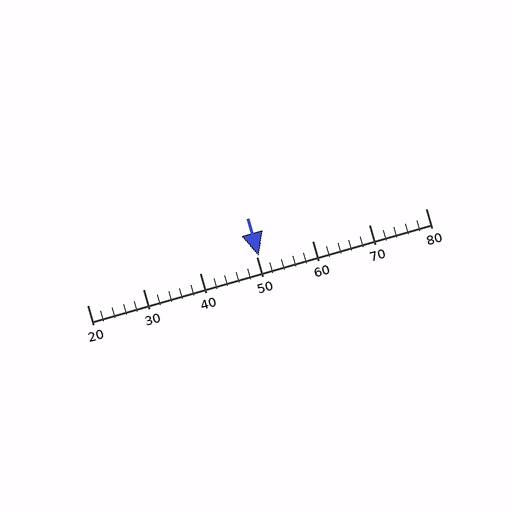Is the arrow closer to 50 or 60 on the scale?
The arrow is closer to 50.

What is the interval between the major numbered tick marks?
The major tick marks are spaced 10 units apart.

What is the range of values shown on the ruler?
The ruler shows values from 20 to 80.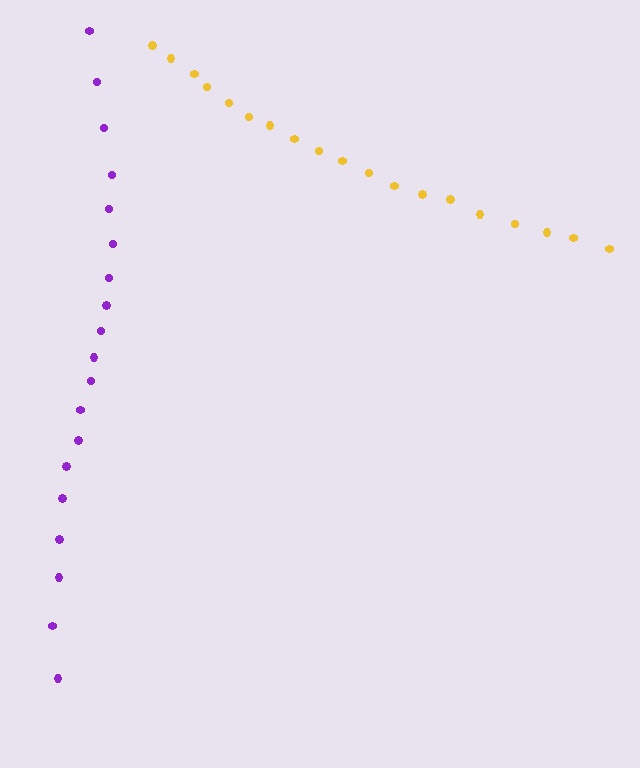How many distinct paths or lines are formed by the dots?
There are 2 distinct paths.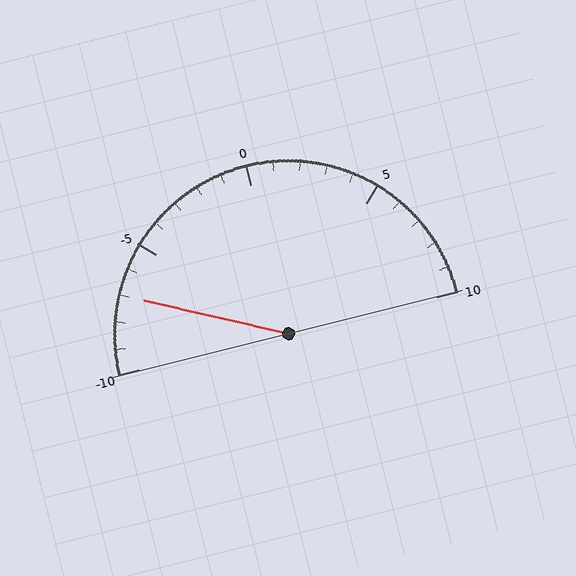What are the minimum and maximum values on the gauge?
The gauge ranges from -10 to 10.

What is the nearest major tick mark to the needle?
The nearest major tick mark is -5.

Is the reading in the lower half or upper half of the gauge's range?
The reading is in the lower half of the range (-10 to 10).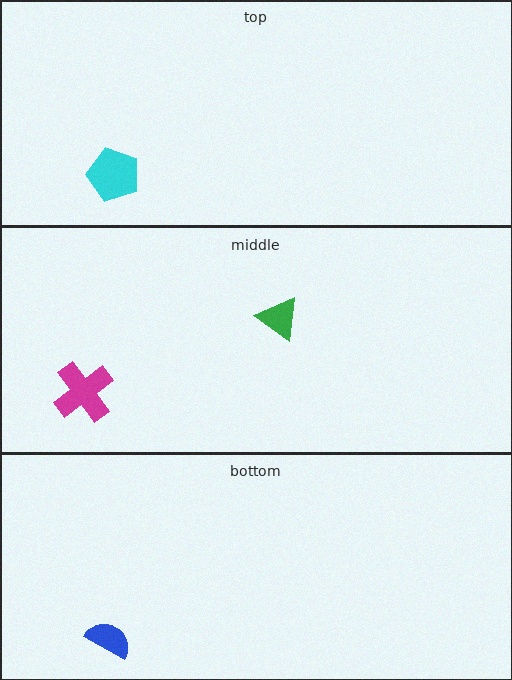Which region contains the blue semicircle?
The bottom region.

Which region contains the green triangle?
The middle region.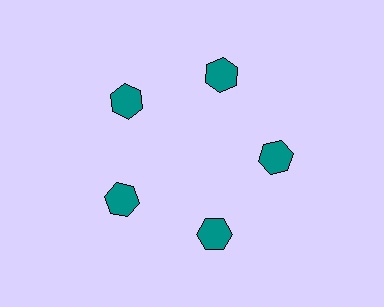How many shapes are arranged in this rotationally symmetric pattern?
There are 5 shapes, arranged in 5 groups of 1.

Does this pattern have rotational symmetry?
Yes, this pattern has 5-fold rotational symmetry. It looks the same after rotating 72 degrees around the center.